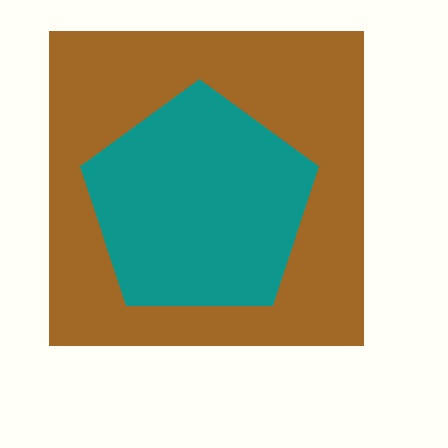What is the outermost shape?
The brown square.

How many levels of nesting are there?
2.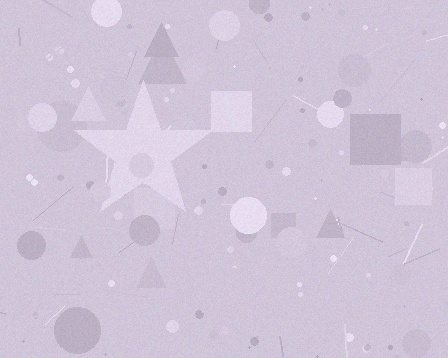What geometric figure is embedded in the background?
A star is embedded in the background.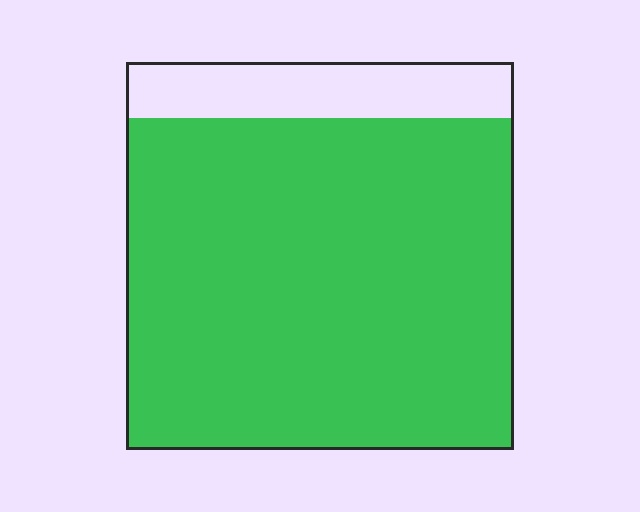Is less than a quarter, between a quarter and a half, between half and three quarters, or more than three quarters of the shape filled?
More than three quarters.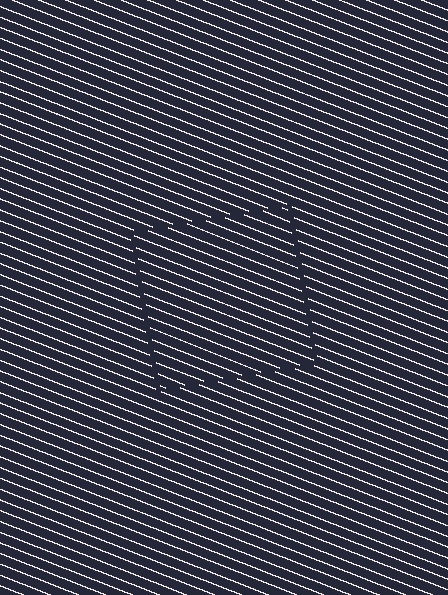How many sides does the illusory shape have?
4 sides — the line-ends trace a square.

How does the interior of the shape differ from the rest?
The interior of the shape contains the same grating, shifted by half a period — the contour is defined by the phase discontinuity where line-ends from the inner and outer gratings abut.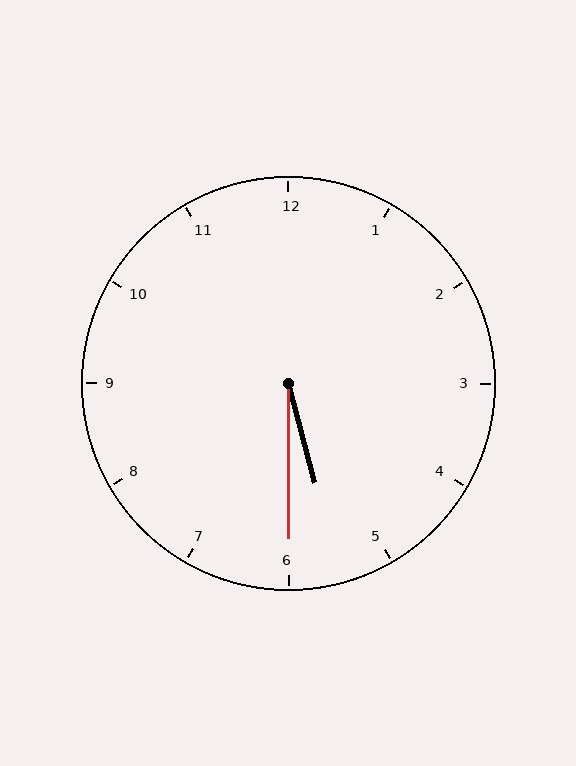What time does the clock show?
5:30.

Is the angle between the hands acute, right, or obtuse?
It is acute.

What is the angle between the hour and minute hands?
Approximately 15 degrees.